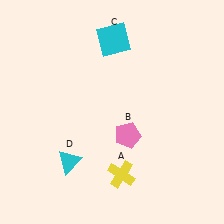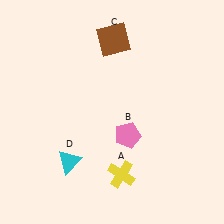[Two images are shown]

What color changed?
The square (C) changed from cyan in Image 1 to brown in Image 2.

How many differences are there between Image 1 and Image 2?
There is 1 difference between the two images.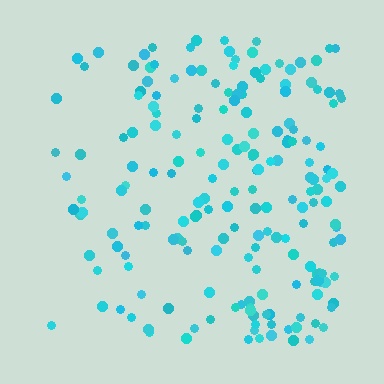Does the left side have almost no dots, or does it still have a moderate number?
Still a moderate number, just noticeably fewer than the right.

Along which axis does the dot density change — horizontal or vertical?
Horizontal.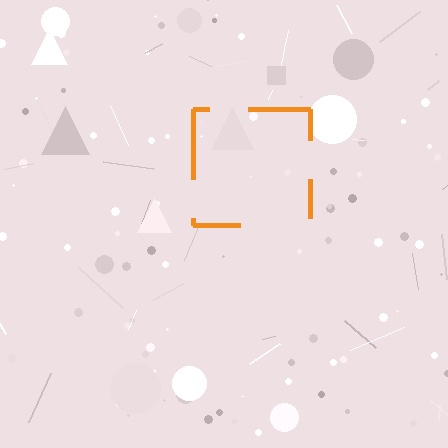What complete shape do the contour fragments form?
The contour fragments form a square.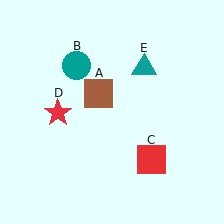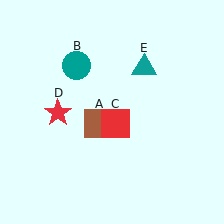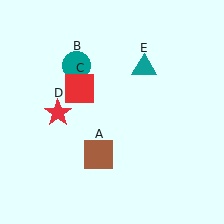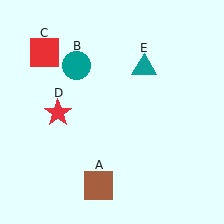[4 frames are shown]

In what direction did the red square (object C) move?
The red square (object C) moved up and to the left.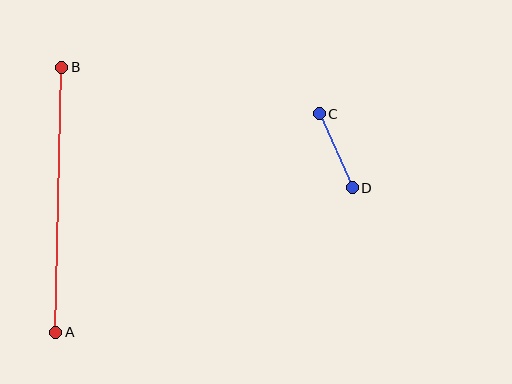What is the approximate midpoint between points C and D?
The midpoint is at approximately (336, 151) pixels.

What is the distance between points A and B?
The distance is approximately 265 pixels.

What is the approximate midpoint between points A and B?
The midpoint is at approximately (59, 200) pixels.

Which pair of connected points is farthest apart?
Points A and B are farthest apart.